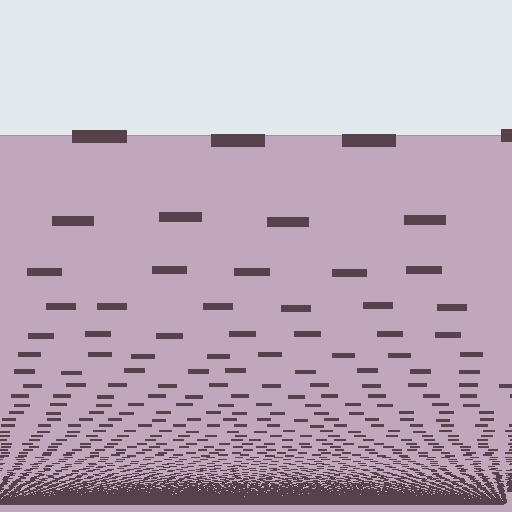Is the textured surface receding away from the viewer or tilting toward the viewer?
The surface appears to tilt toward the viewer. Texture elements get larger and sparser toward the top.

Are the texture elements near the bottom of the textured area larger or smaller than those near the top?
Smaller. The gradient is inverted — elements near the bottom are smaller and denser.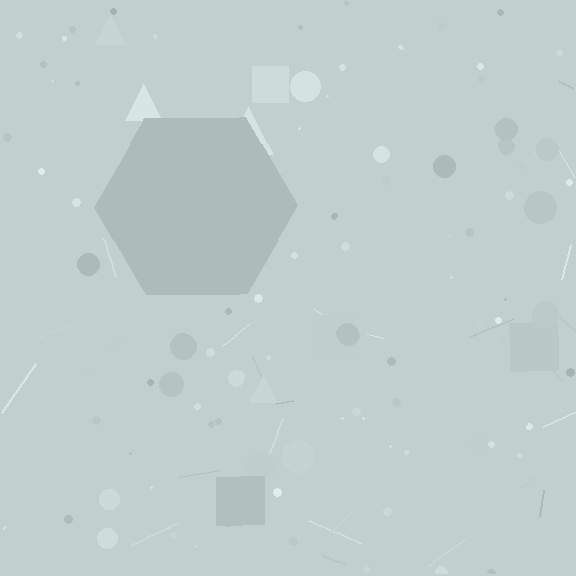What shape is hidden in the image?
A hexagon is hidden in the image.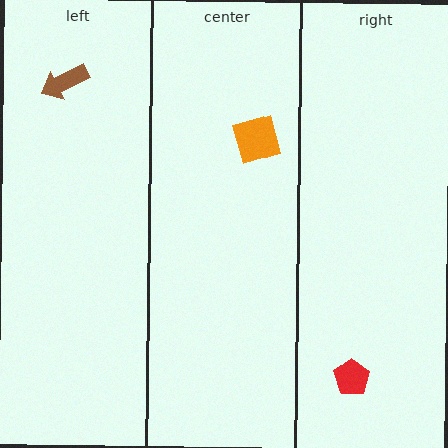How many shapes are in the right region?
1.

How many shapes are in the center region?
1.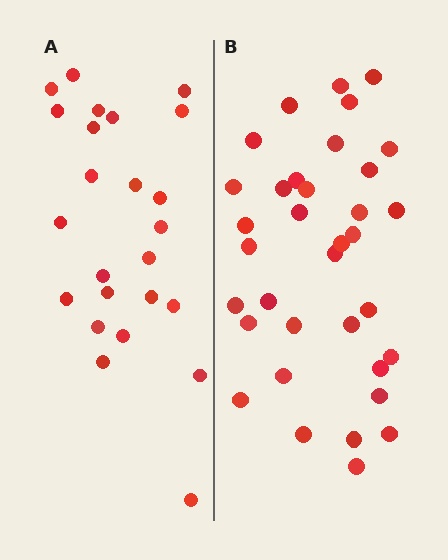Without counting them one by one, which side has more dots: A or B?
Region B (the right region) has more dots.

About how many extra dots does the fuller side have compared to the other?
Region B has roughly 12 or so more dots than region A.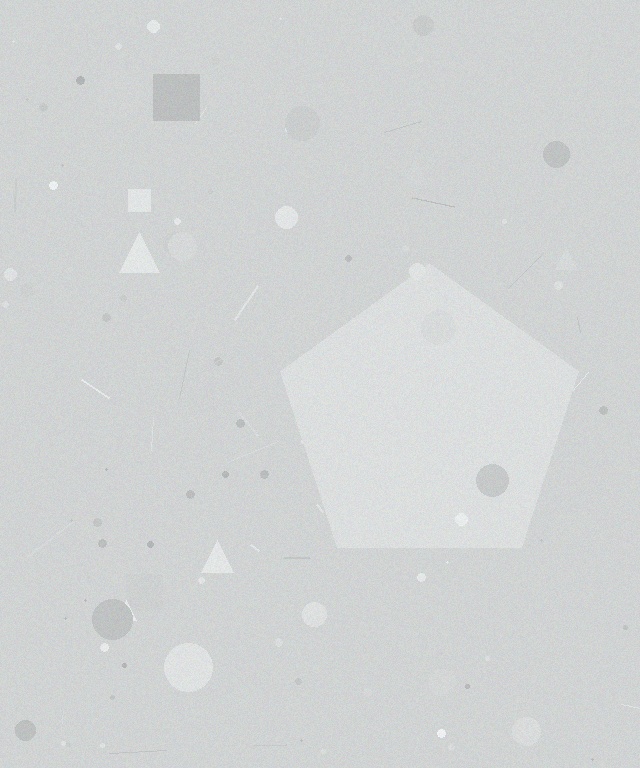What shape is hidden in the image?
A pentagon is hidden in the image.